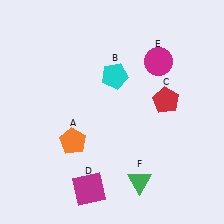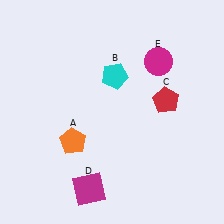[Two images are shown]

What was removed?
The green triangle (F) was removed in Image 2.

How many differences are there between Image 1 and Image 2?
There is 1 difference between the two images.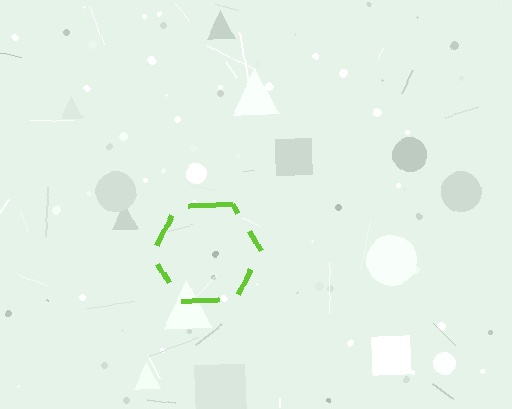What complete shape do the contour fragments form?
The contour fragments form a hexagon.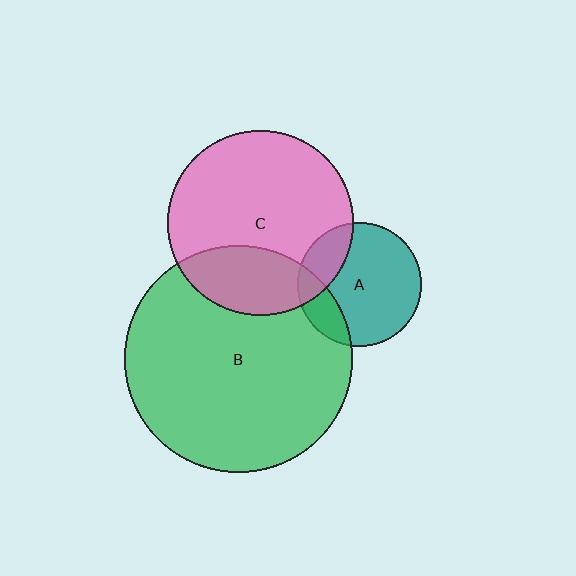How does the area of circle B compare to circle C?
Approximately 1.5 times.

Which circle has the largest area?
Circle B (green).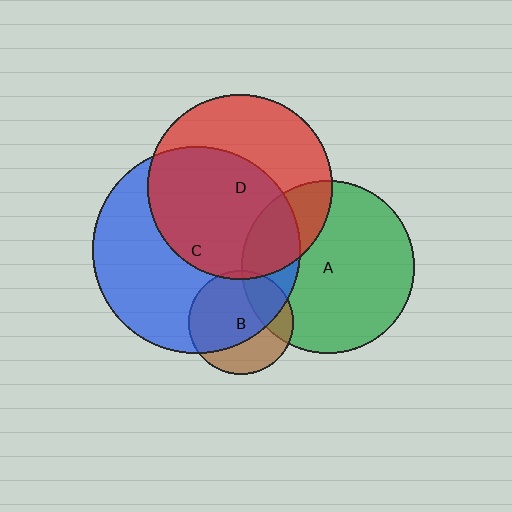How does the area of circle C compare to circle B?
Approximately 4.0 times.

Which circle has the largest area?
Circle C (blue).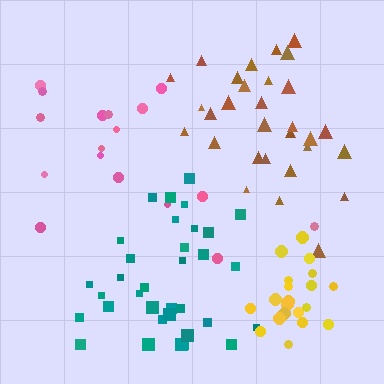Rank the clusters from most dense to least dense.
yellow, teal, brown, pink.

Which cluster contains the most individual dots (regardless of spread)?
Teal (34).